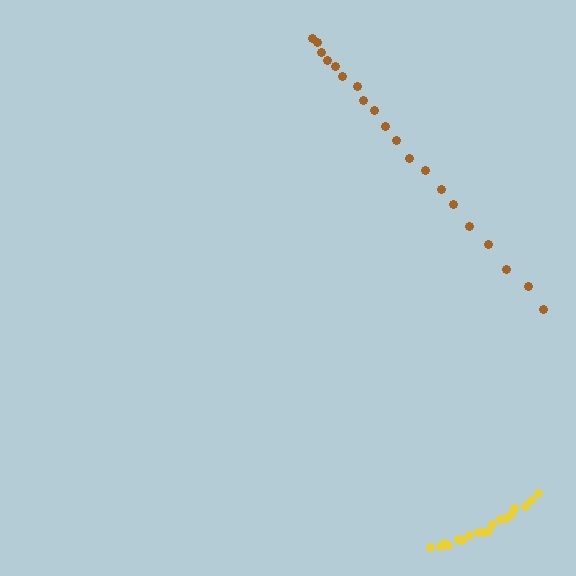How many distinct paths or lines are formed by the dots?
There are 2 distinct paths.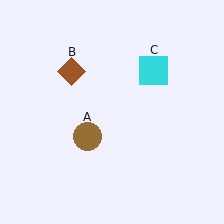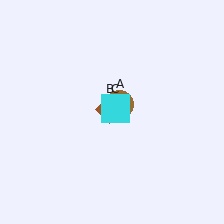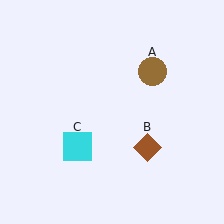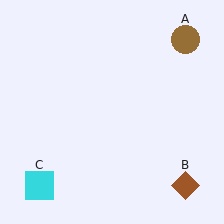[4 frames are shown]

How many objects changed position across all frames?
3 objects changed position: brown circle (object A), brown diamond (object B), cyan square (object C).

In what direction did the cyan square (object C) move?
The cyan square (object C) moved down and to the left.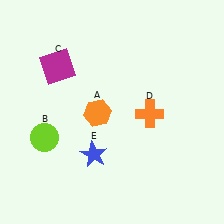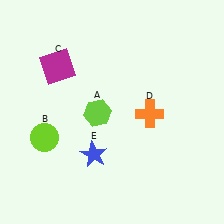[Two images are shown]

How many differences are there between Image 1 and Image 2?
There is 1 difference between the two images.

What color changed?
The hexagon (A) changed from orange in Image 1 to lime in Image 2.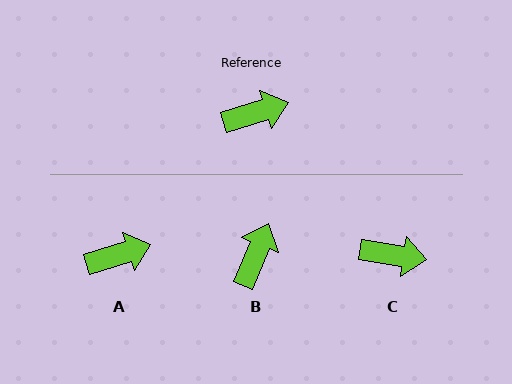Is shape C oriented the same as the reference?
No, it is off by about 27 degrees.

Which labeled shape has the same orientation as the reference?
A.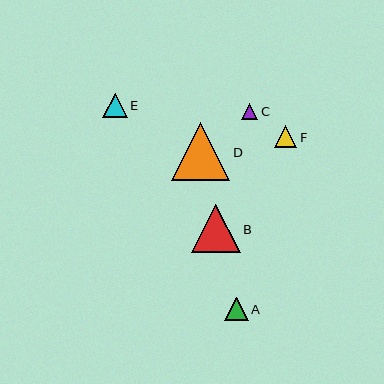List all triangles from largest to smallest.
From largest to smallest: D, B, E, A, F, C.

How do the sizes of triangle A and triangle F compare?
Triangle A and triangle F are approximately the same size.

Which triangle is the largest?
Triangle D is the largest with a size of approximately 58 pixels.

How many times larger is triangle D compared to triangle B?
Triangle D is approximately 1.2 times the size of triangle B.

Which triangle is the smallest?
Triangle C is the smallest with a size of approximately 16 pixels.